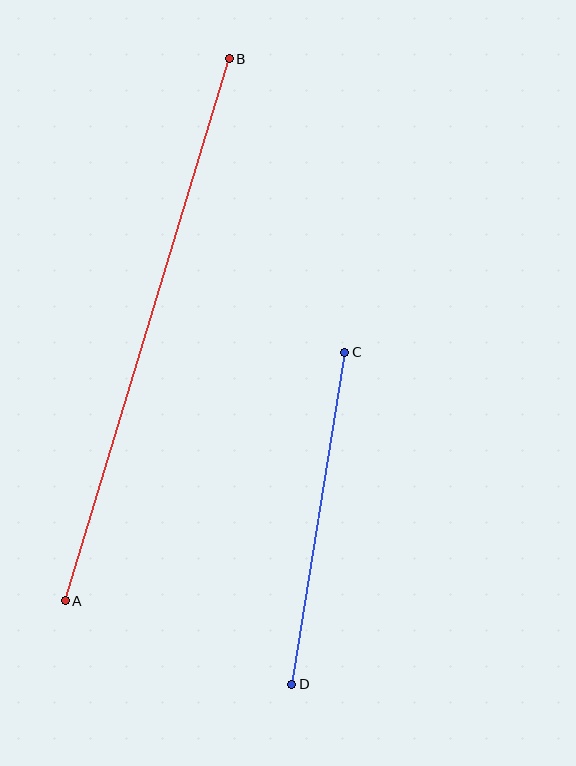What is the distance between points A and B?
The distance is approximately 566 pixels.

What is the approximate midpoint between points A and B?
The midpoint is at approximately (147, 330) pixels.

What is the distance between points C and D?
The distance is approximately 336 pixels.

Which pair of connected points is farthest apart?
Points A and B are farthest apart.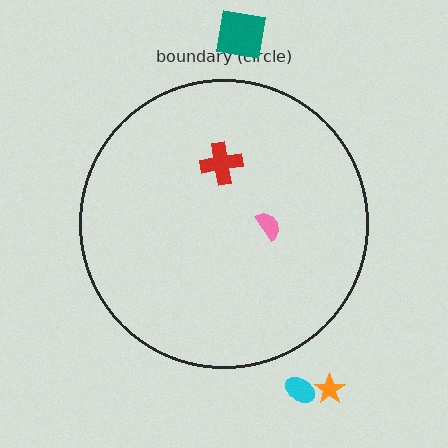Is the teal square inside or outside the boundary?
Outside.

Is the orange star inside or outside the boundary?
Outside.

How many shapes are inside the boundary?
2 inside, 3 outside.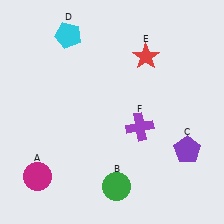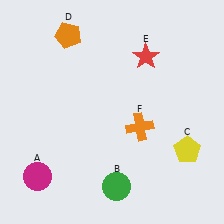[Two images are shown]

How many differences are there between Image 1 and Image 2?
There are 3 differences between the two images.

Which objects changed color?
C changed from purple to yellow. D changed from cyan to orange. F changed from purple to orange.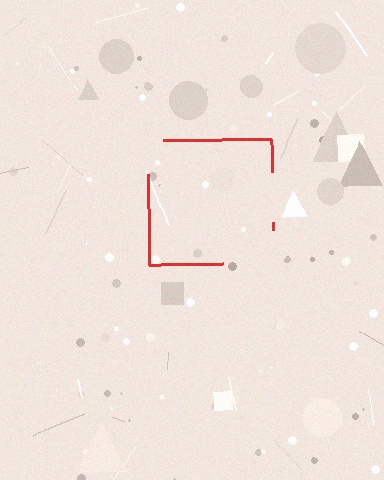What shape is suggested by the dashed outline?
The dashed outline suggests a square.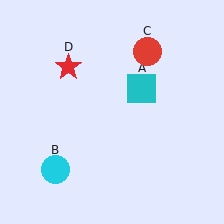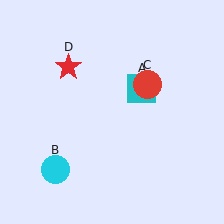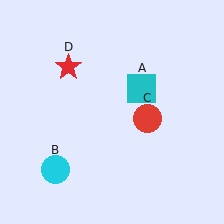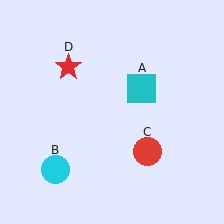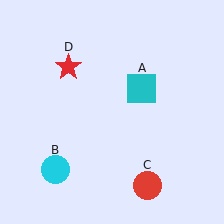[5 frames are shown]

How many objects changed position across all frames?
1 object changed position: red circle (object C).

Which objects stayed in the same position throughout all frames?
Cyan square (object A) and cyan circle (object B) and red star (object D) remained stationary.